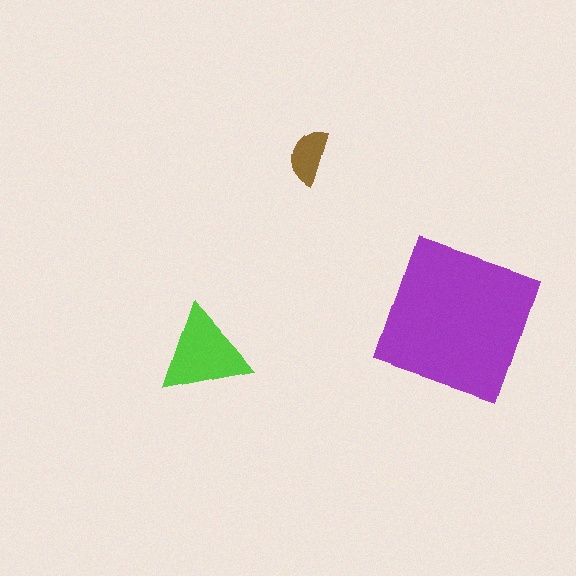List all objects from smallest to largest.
The brown semicircle, the lime triangle, the purple square.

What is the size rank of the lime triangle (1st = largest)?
2nd.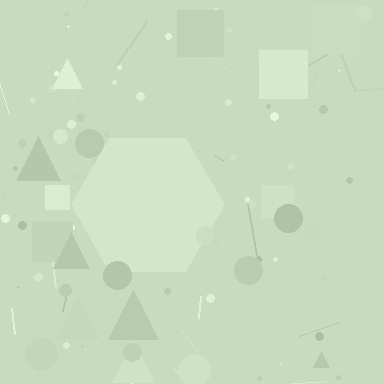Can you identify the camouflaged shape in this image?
The camouflaged shape is a hexagon.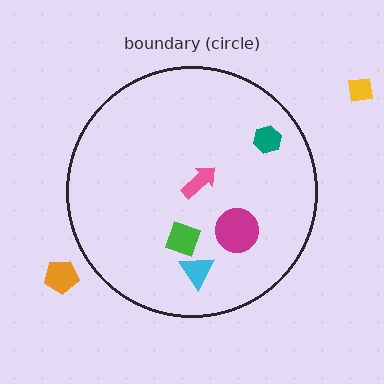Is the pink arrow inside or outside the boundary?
Inside.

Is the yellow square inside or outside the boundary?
Outside.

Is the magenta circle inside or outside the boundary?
Inside.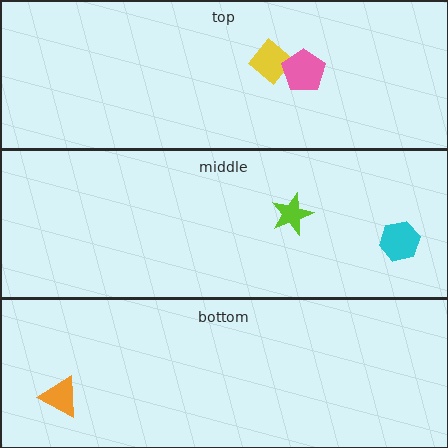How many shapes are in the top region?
2.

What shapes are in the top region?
The yellow diamond, the pink pentagon.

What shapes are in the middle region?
The cyan hexagon, the lime star.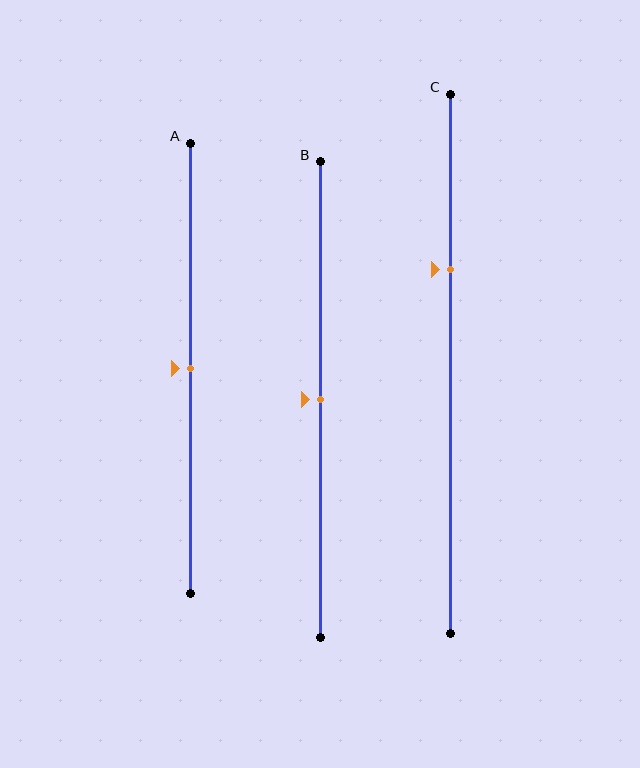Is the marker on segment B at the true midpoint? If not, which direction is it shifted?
Yes, the marker on segment B is at the true midpoint.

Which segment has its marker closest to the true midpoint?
Segment A has its marker closest to the true midpoint.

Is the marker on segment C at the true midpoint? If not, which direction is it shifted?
No, the marker on segment C is shifted upward by about 18% of the segment length.